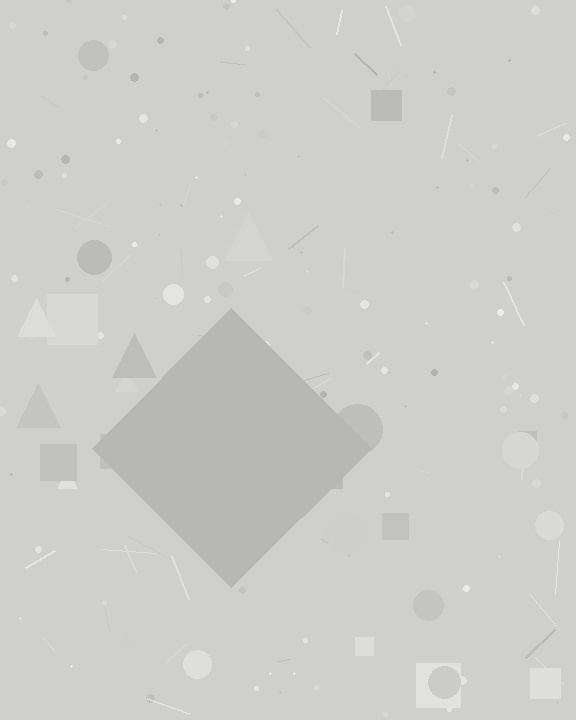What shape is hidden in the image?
A diamond is hidden in the image.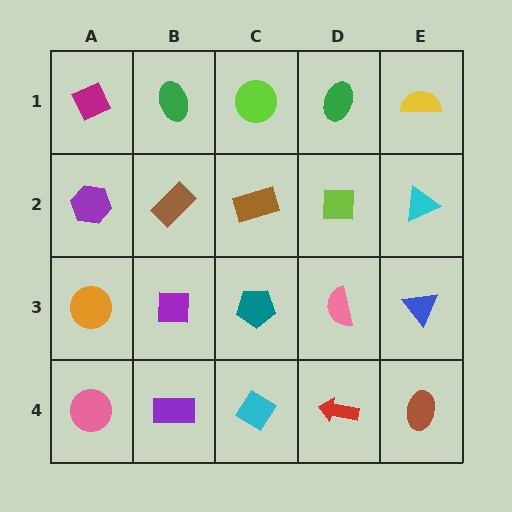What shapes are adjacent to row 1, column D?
A lime square (row 2, column D), a lime circle (row 1, column C), a yellow semicircle (row 1, column E).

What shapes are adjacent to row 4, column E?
A blue triangle (row 3, column E), a red arrow (row 4, column D).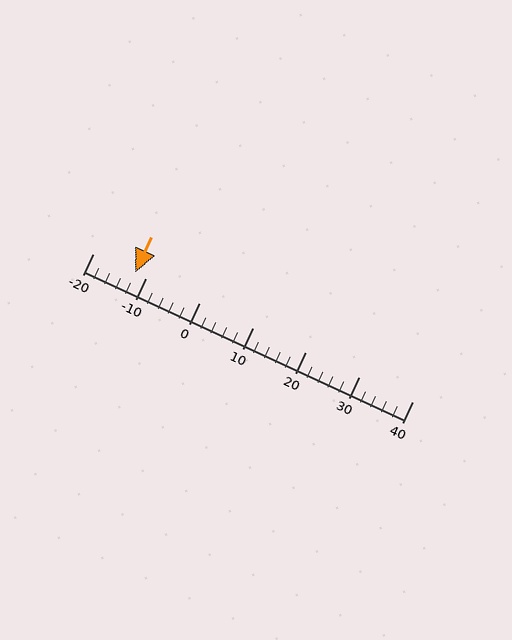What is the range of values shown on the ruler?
The ruler shows values from -20 to 40.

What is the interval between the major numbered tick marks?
The major tick marks are spaced 10 units apart.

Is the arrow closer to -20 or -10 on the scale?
The arrow is closer to -10.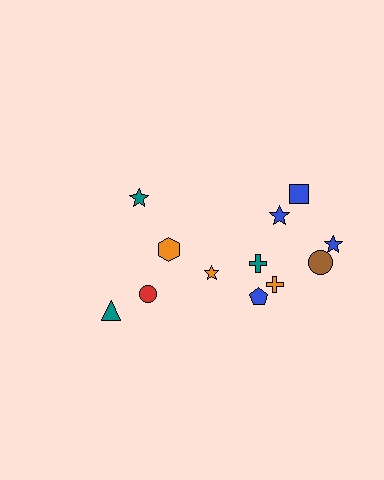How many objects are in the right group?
There are 7 objects.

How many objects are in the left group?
There are 5 objects.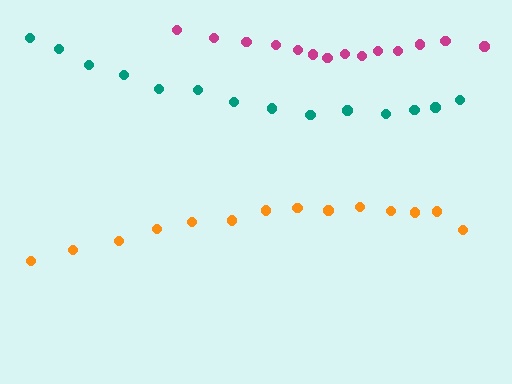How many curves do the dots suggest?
There are 3 distinct paths.